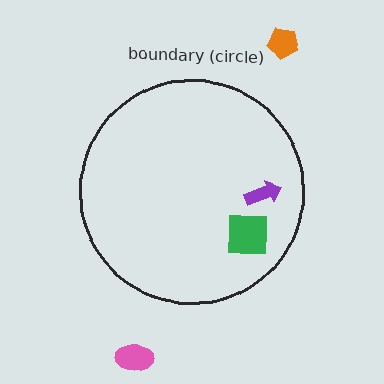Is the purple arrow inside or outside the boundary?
Inside.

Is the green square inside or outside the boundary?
Inside.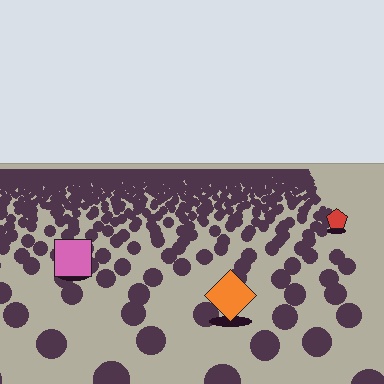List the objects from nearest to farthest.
From nearest to farthest: the orange diamond, the pink square, the red pentagon.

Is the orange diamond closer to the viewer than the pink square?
Yes. The orange diamond is closer — you can tell from the texture gradient: the ground texture is coarser near it.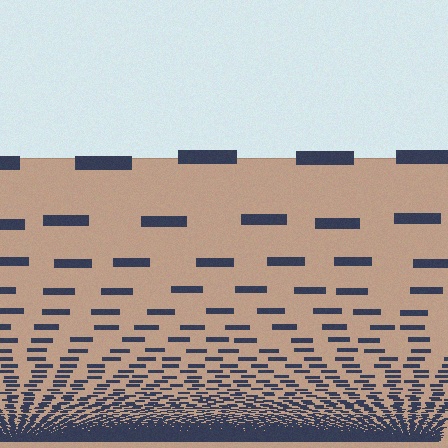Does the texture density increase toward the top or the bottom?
Density increases toward the bottom.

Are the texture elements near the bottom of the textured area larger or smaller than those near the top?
Smaller. The gradient is inverted — elements near the bottom are smaller and denser.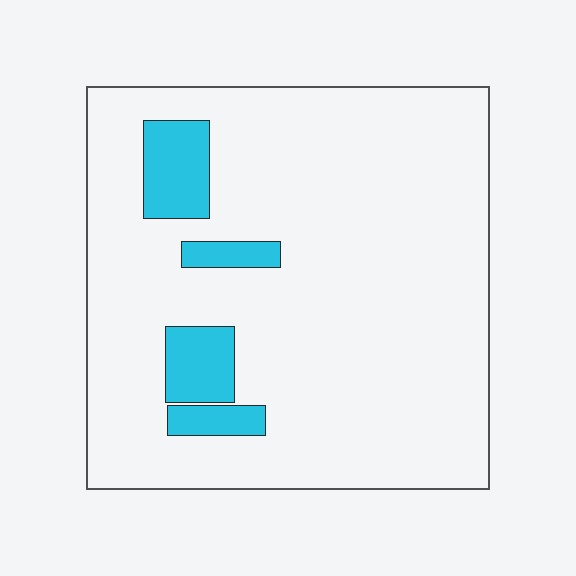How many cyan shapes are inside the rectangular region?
4.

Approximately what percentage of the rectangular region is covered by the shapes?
Approximately 10%.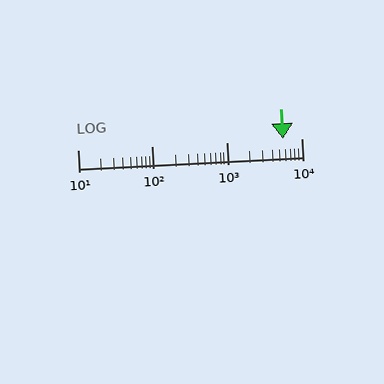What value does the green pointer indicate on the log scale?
The pointer indicates approximately 5600.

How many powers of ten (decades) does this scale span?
The scale spans 3 decades, from 10 to 10000.